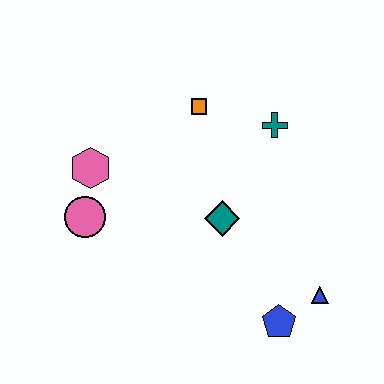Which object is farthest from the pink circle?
The blue triangle is farthest from the pink circle.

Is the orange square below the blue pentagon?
No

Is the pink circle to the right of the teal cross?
No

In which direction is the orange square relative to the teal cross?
The orange square is to the left of the teal cross.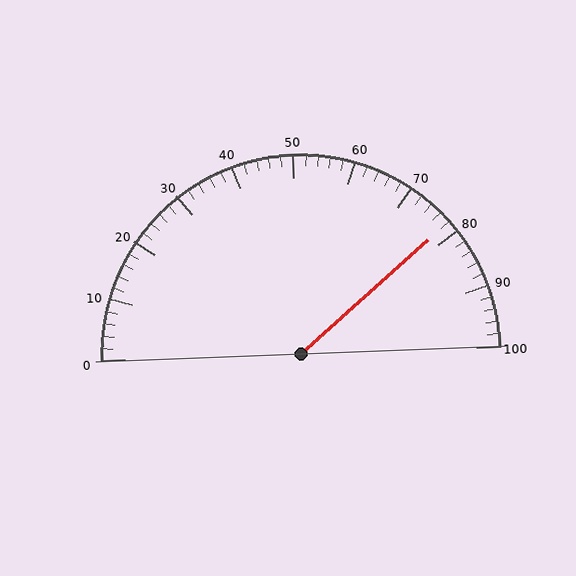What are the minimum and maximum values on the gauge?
The gauge ranges from 0 to 100.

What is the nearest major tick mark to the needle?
The nearest major tick mark is 80.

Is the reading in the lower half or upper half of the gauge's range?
The reading is in the upper half of the range (0 to 100).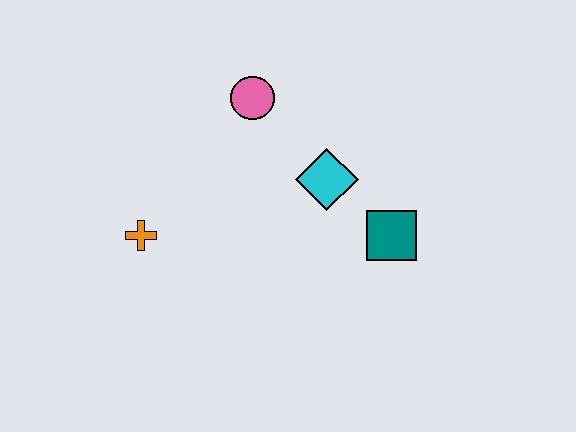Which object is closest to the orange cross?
The pink circle is closest to the orange cross.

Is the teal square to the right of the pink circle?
Yes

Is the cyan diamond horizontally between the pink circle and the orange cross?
No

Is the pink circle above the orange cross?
Yes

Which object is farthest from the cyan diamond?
The orange cross is farthest from the cyan diamond.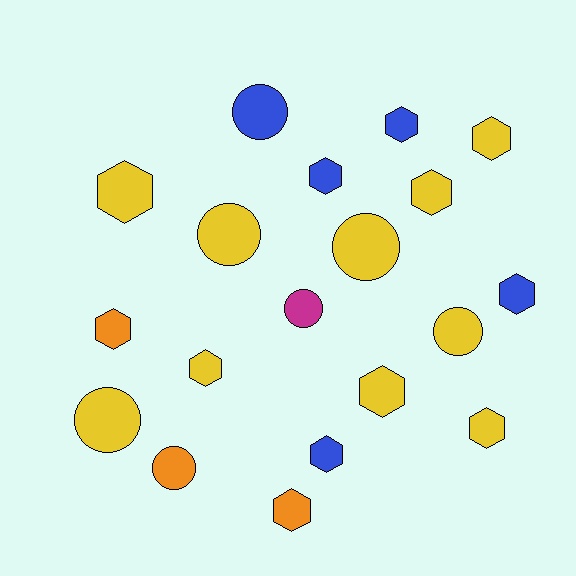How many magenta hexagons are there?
There are no magenta hexagons.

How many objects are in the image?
There are 19 objects.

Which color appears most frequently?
Yellow, with 10 objects.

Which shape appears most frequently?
Hexagon, with 12 objects.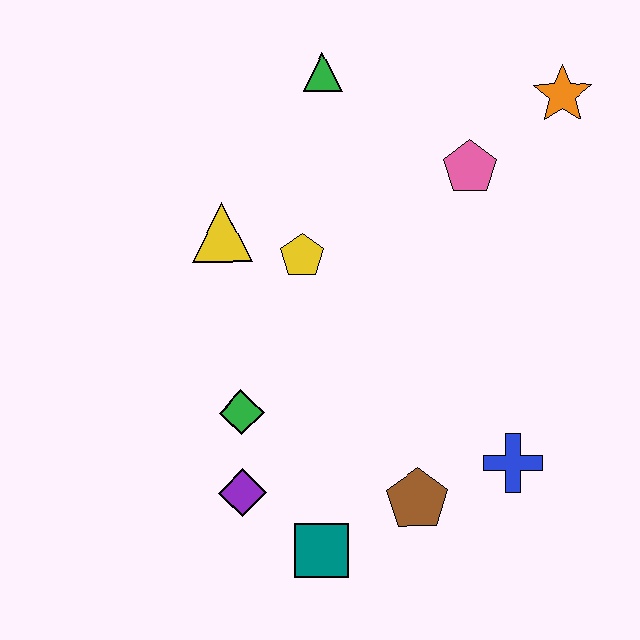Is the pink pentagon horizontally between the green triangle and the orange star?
Yes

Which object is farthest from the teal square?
The orange star is farthest from the teal square.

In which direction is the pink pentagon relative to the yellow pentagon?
The pink pentagon is to the right of the yellow pentagon.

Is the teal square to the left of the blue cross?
Yes